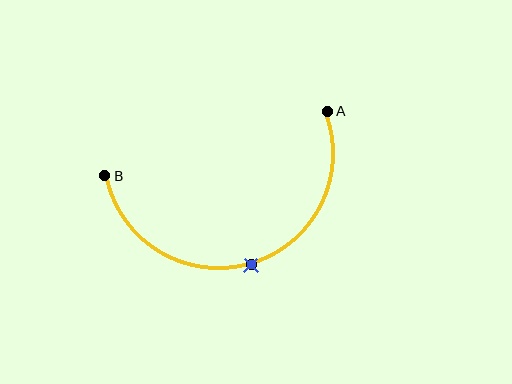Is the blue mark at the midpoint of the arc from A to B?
Yes. The blue mark lies on the arc at equal arc-length from both A and B — it is the arc midpoint.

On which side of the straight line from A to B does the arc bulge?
The arc bulges below the straight line connecting A and B.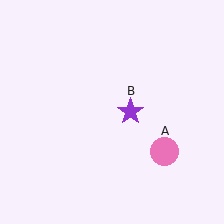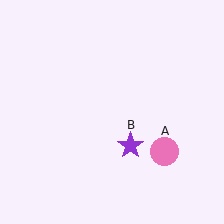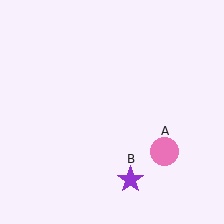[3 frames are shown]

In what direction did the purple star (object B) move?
The purple star (object B) moved down.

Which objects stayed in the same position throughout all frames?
Pink circle (object A) remained stationary.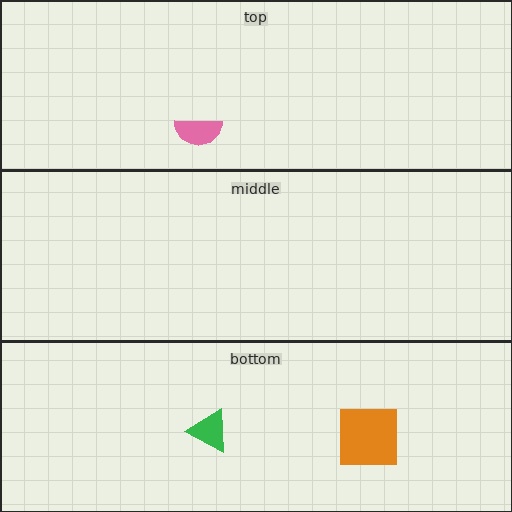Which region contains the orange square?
The bottom region.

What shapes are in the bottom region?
The orange square, the green triangle.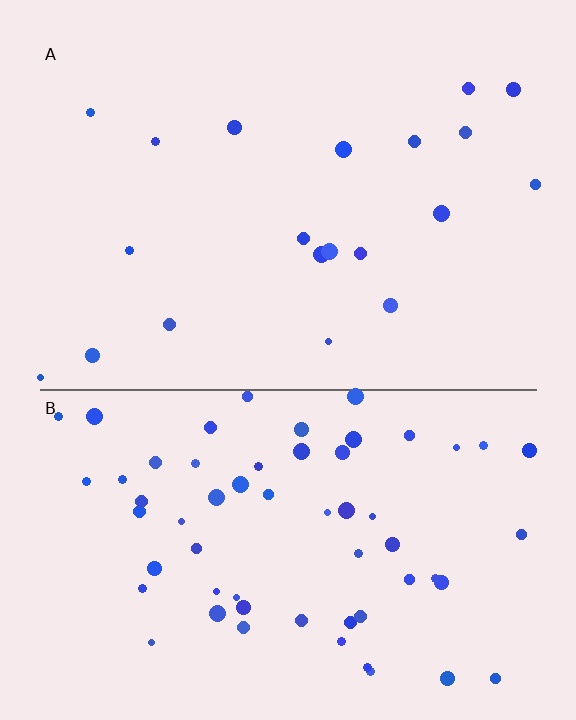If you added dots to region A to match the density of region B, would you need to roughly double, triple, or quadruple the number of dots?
Approximately triple.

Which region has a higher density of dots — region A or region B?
B (the bottom).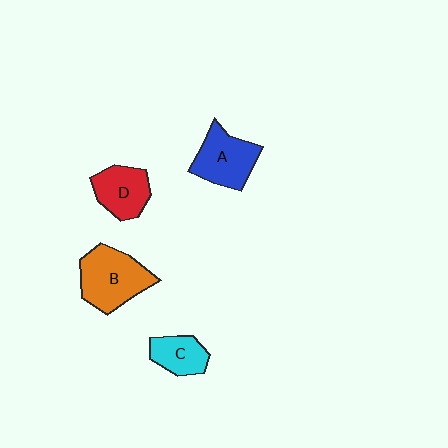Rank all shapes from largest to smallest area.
From largest to smallest: B (orange), A (blue), D (red), C (cyan).